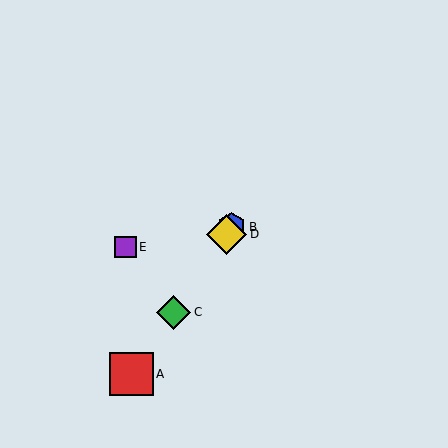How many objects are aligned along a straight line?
4 objects (A, B, C, D) are aligned along a straight line.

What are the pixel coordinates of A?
Object A is at (132, 374).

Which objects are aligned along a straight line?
Objects A, B, C, D are aligned along a straight line.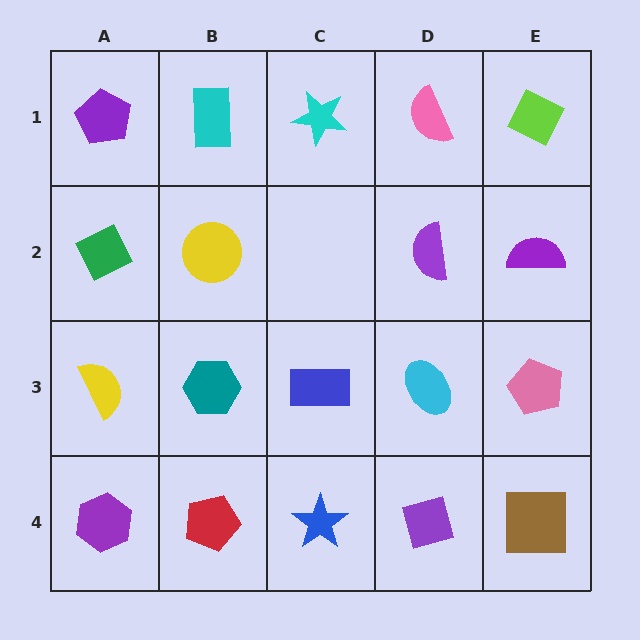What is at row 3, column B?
A teal hexagon.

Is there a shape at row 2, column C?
No, that cell is empty.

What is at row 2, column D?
A purple semicircle.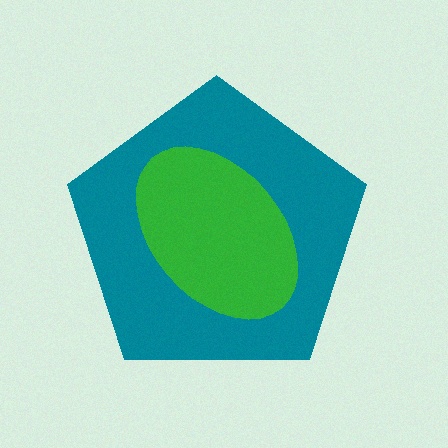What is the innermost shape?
The green ellipse.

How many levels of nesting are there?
2.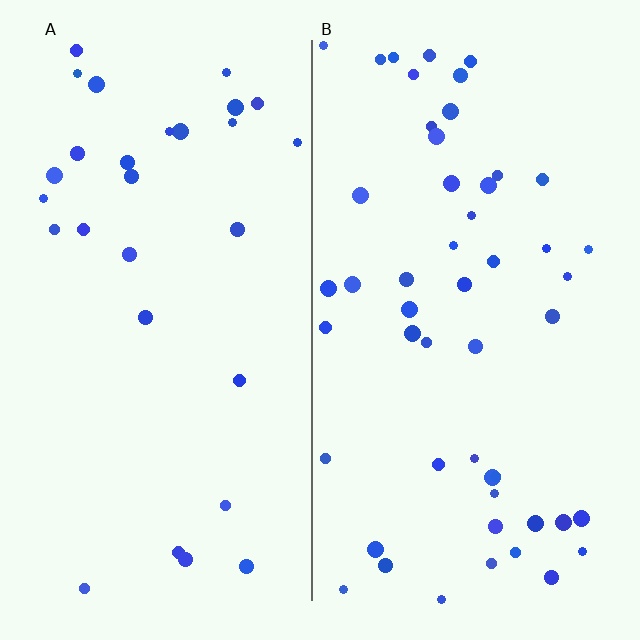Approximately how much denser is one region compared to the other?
Approximately 1.7× — region B over region A.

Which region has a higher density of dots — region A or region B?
B (the right).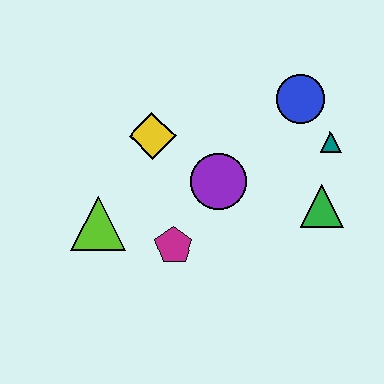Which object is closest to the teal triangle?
The blue circle is closest to the teal triangle.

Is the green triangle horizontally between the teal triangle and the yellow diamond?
Yes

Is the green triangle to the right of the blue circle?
Yes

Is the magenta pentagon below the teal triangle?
Yes